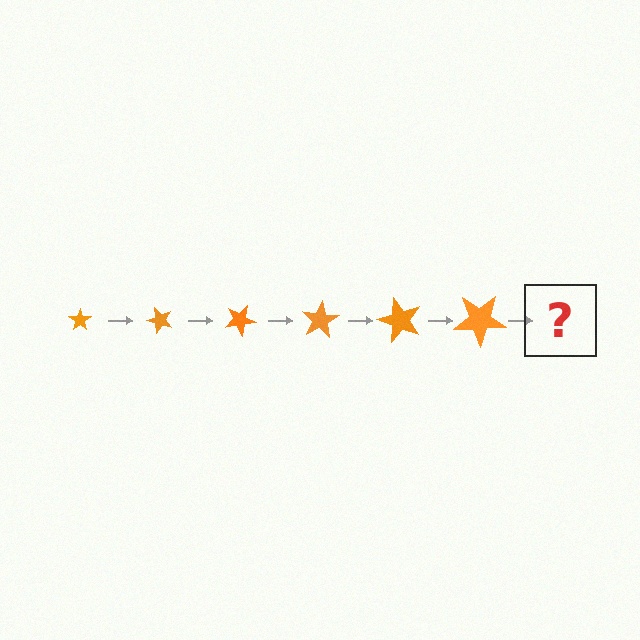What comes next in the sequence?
The next element should be a star, larger than the previous one and rotated 300 degrees from the start.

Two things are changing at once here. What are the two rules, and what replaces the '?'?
The two rules are that the star grows larger each step and it rotates 50 degrees each step. The '?' should be a star, larger than the previous one and rotated 300 degrees from the start.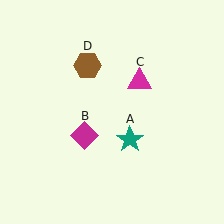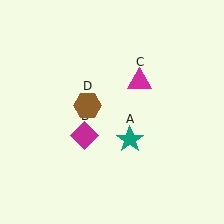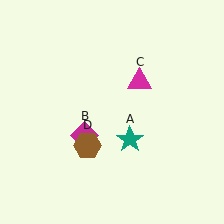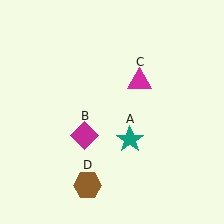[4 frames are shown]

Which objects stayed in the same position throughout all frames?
Teal star (object A) and magenta diamond (object B) and magenta triangle (object C) remained stationary.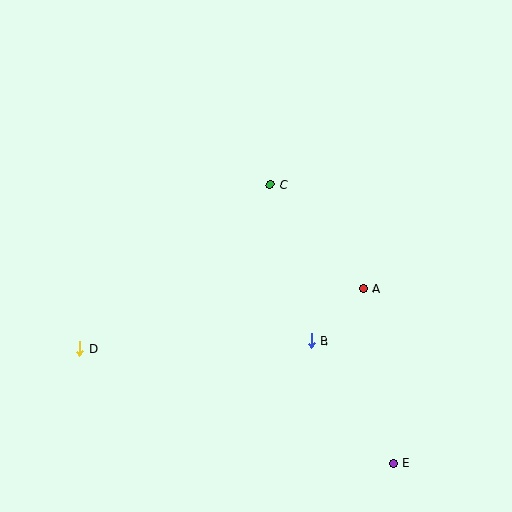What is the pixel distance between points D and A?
The distance between D and A is 291 pixels.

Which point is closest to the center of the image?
Point C at (270, 184) is closest to the center.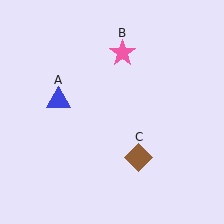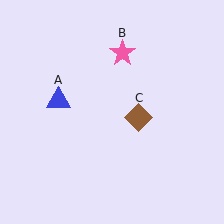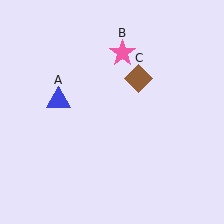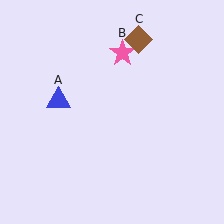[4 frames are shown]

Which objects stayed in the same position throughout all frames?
Blue triangle (object A) and pink star (object B) remained stationary.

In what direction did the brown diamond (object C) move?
The brown diamond (object C) moved up.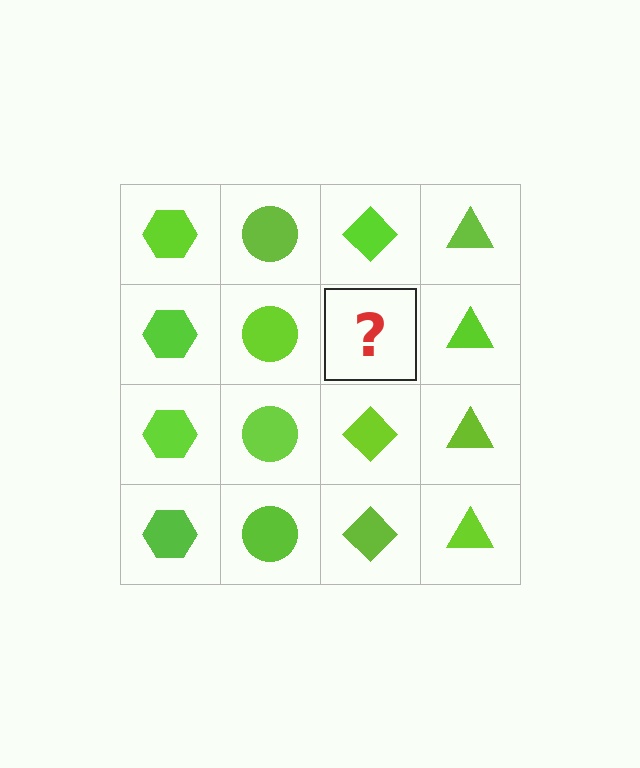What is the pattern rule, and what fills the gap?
The rule is that each column has a consistent shape. The gap should be filled with a lime diamond.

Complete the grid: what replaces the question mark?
The question mark should be replaced with a lime diamond.